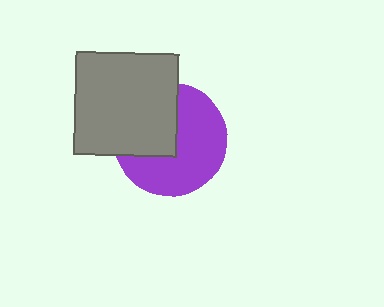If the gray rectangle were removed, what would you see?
You would see the complete purple circle.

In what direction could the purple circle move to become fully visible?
The purple circle could move toward the lower-right. That would shift it out from behind the gray rectangle entirely.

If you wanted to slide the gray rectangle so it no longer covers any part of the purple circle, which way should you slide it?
Slide it toward the upper-left — that is the most direct way to separate the two shapes.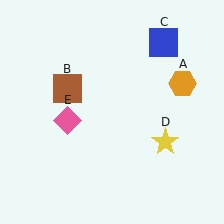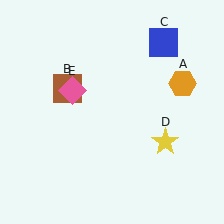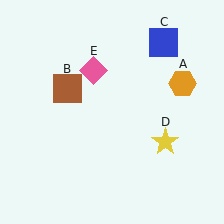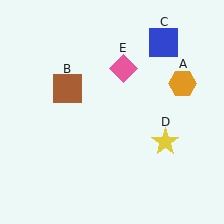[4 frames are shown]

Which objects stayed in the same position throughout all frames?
Orange hexagon (object A) and brown square (object B) and blue square (object C) and yellow star (object D) remained stationary.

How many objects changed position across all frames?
1 object changed position: pink diamond (object E).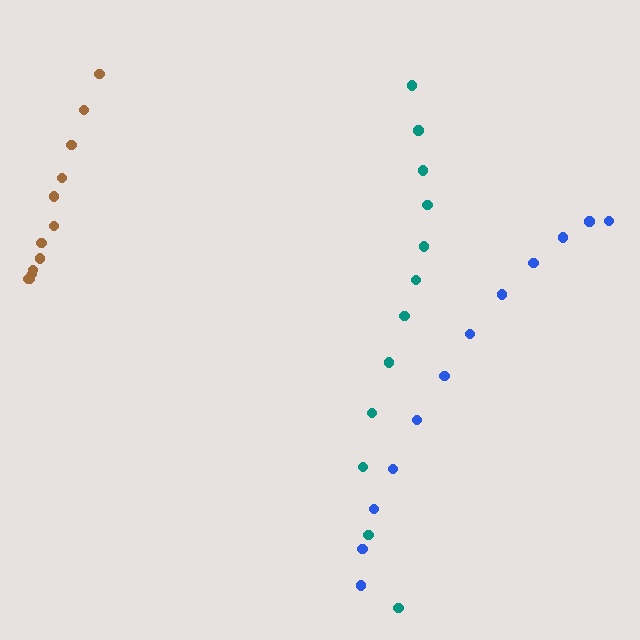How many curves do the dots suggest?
There are 3 distinct paths.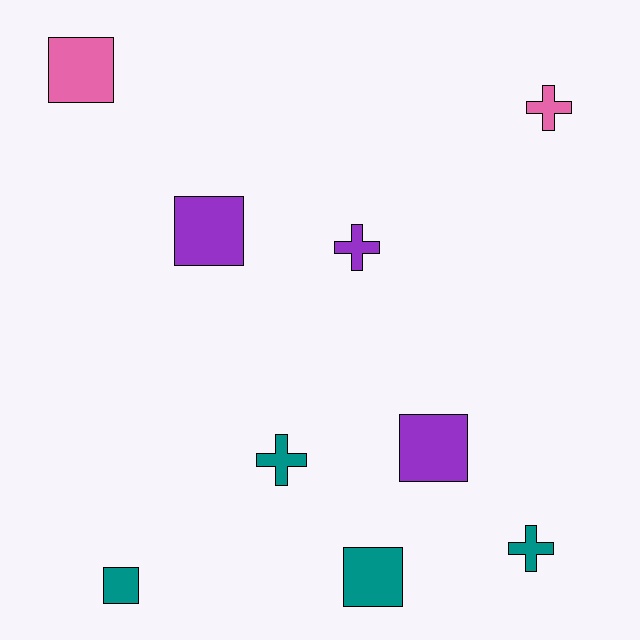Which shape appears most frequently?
Square, with 5 objects.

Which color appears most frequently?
Teal, with 4 objects.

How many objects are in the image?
There are 9 objects.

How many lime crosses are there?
There are no lime crosses.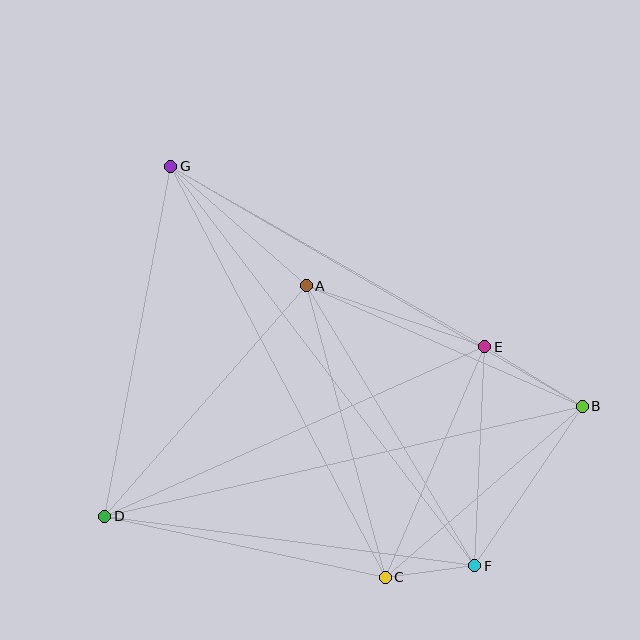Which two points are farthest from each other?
Points F and G are farthest from each other.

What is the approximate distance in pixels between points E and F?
The distance between E and F is approximately 219 pixels.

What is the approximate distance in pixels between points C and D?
The distance between C and D is approximately 287 pixels.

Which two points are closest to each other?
Points C and F are closest to each other.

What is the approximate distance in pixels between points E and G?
The distance between E and G is approximately 362 pixels.